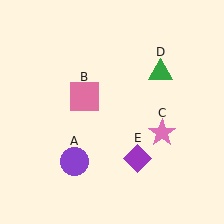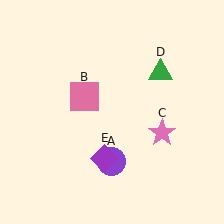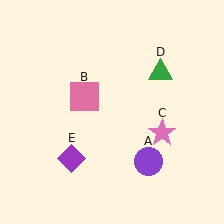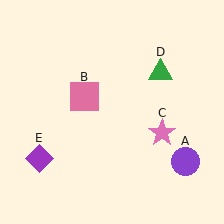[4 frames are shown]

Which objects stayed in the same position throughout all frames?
Pink square (object B) and pink star (object C) and green triangle (object D) remained stationary.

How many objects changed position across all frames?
2 objects changed position: purple circle (object A), purple diamond (object E).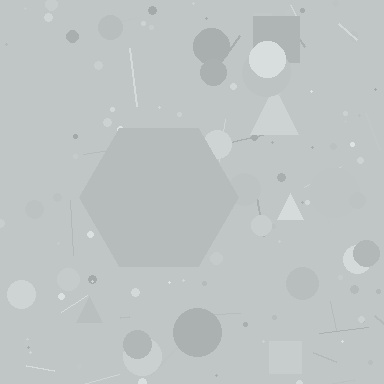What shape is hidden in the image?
A hexagon is hidden in the image.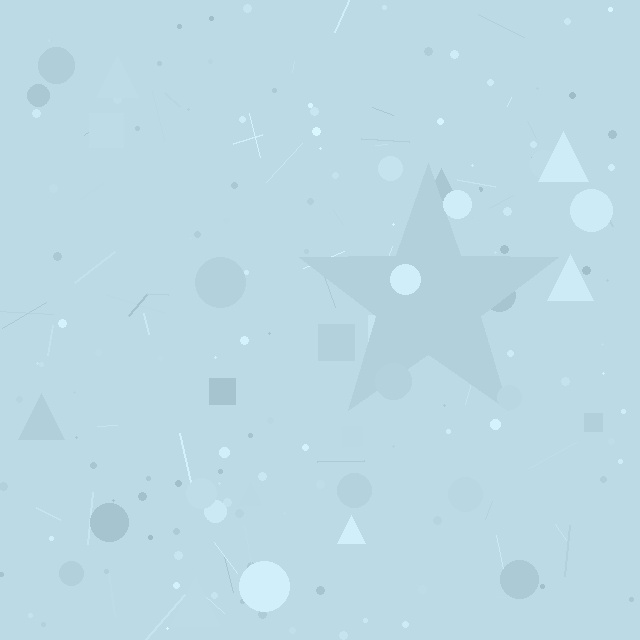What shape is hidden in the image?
A star is hidden in the image.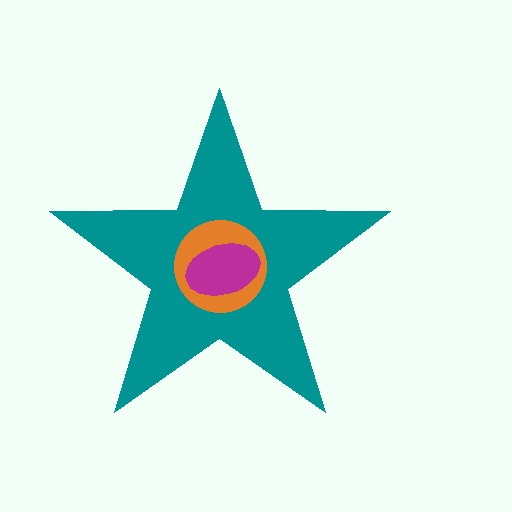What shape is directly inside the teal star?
The orange circle.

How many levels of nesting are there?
3.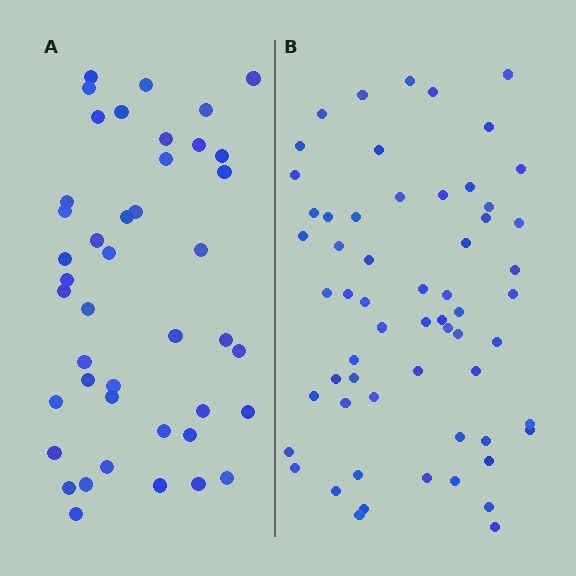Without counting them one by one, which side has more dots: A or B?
Region B (the right region) has more dots.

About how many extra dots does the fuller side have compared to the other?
Region B has approximately 15 more dots than region A.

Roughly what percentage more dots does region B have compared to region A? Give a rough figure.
About 40% more.